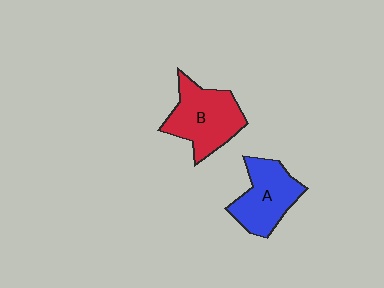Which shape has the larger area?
Shape B (red).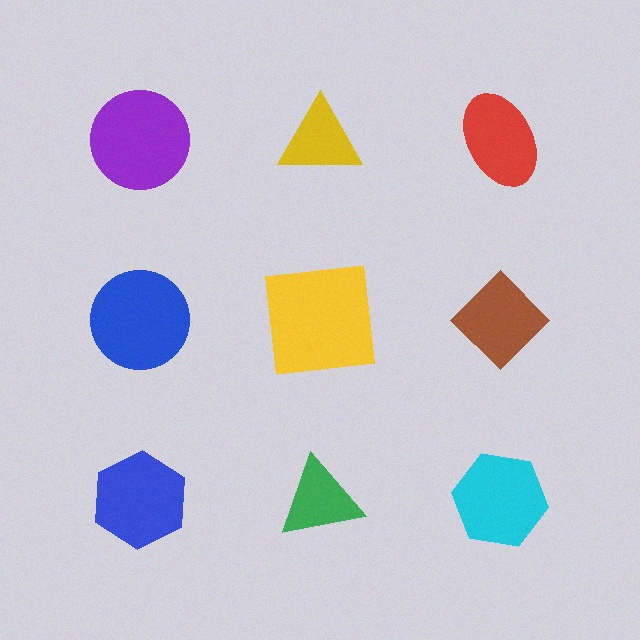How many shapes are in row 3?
3 shapes.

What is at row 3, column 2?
A green triangle.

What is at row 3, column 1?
A blue hexagon.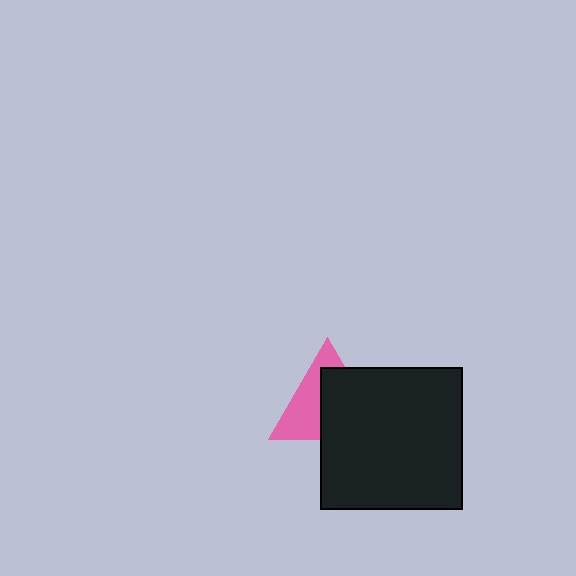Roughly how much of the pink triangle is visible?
About half of it is visible (roughly 45%).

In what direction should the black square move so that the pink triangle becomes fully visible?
The black square should move toward the lower-right. That is the shortest direction to clear the overlap and leave the pink triangle fully visible.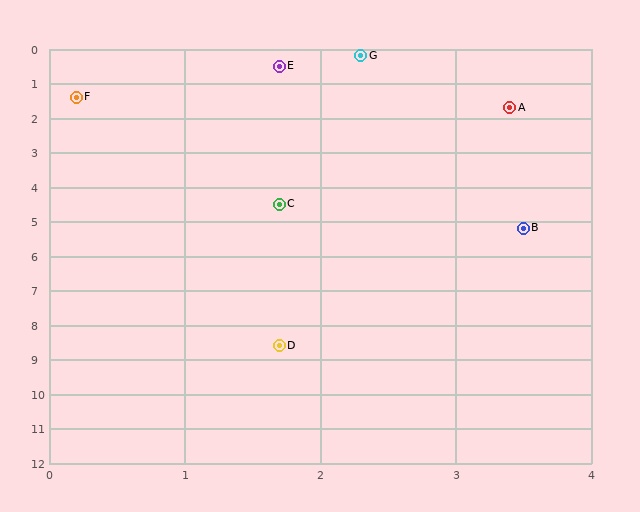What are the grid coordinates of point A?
Point A is at approximately (3.4, 1.7).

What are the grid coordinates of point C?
Point C is at approximately (1.7, 4.5).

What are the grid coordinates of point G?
Point G is at approximately (2.3, 0.2).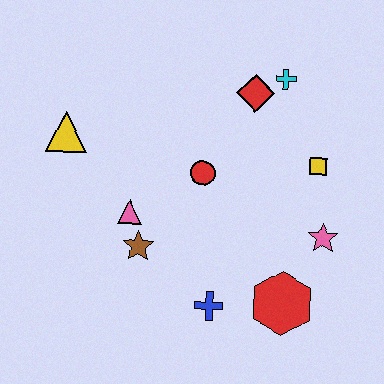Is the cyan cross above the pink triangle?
Yes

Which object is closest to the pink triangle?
The brown star is closest to the pink triangle.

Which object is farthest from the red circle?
The red hexagon is farthest from the red circle.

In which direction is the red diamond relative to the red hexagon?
The red diamond is above the red hexagon.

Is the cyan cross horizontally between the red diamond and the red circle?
No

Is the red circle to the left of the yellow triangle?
No